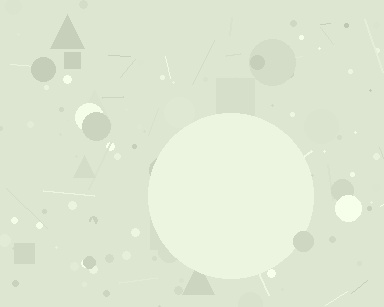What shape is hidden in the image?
A circle is hidden in the image.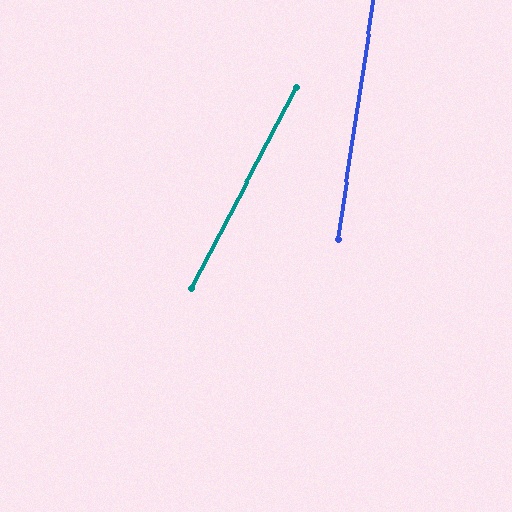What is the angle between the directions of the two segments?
Approximately 19 degrees.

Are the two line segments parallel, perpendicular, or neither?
Neither parallel nor perpendicular — they differ by about 19°.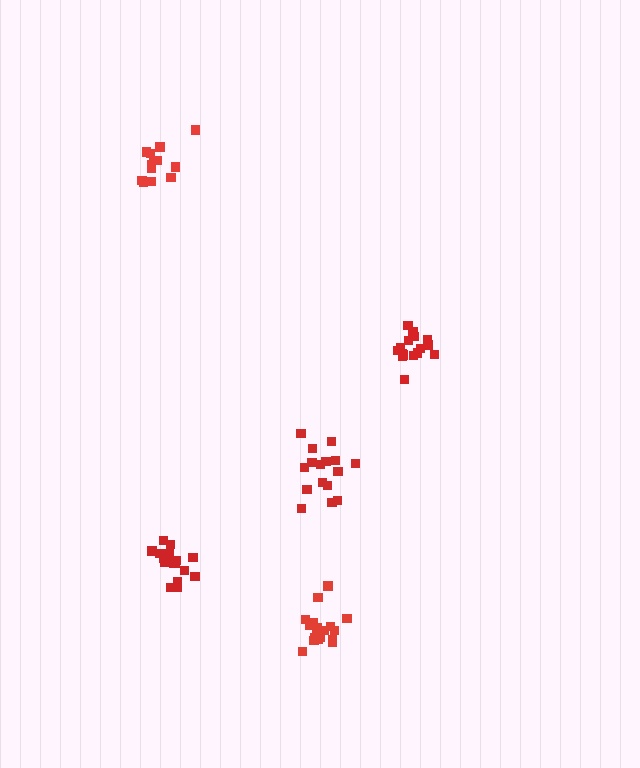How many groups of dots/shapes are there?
There are 5 groups.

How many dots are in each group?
Group 1: 16 dots, Group 2: 17 dots, Group 3: 16 dots, Group 4: 13 dots, Group 5: 18 dots (80 total).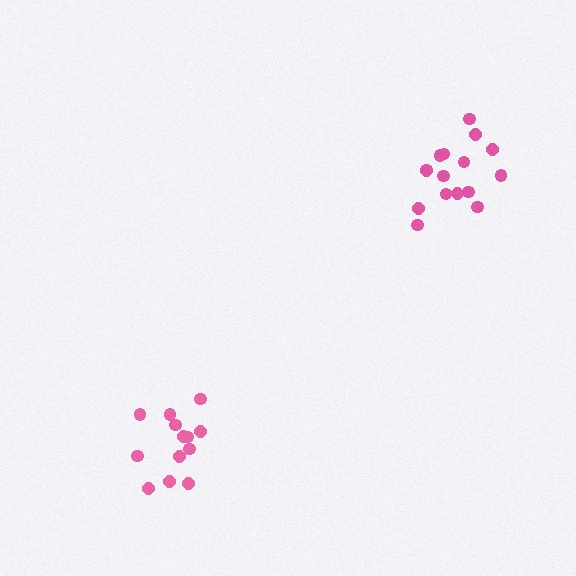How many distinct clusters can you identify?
There are 2 distinct clusters.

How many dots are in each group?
Group 1: 16 dots, Group 2: 13 dots (29 total).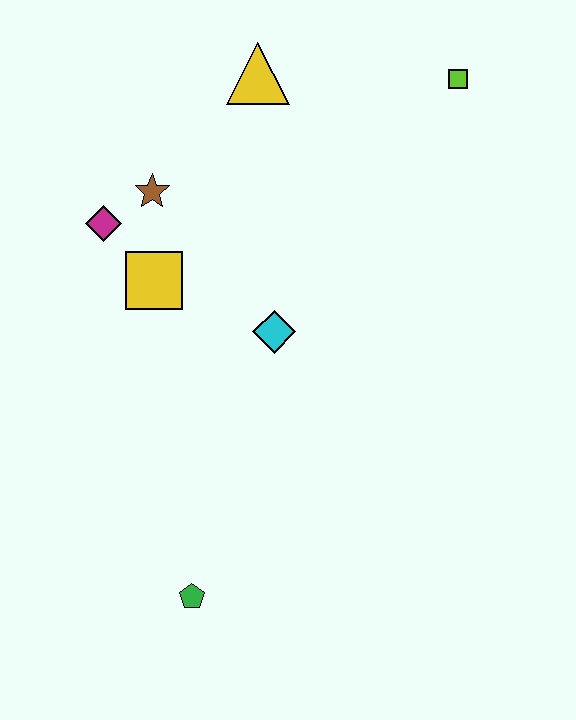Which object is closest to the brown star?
The magenta diamond is closest to the brown star.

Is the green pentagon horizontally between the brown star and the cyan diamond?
Yes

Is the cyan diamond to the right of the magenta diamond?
Yes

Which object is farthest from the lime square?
The green pentagon is farthest from the lime square.